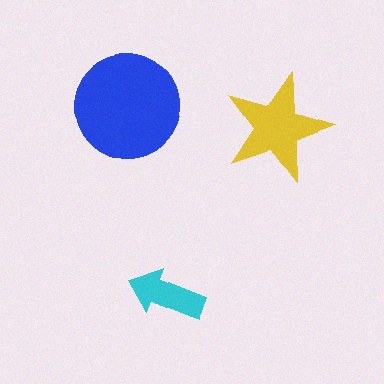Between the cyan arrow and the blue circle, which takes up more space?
The blue circle.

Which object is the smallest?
The cyan arrow.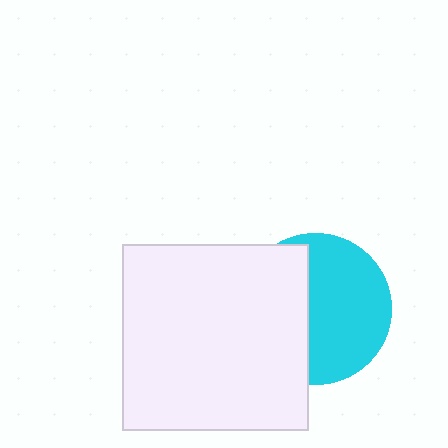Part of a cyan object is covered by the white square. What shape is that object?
It is a circle.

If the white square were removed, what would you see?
You would see the complete cyan circle.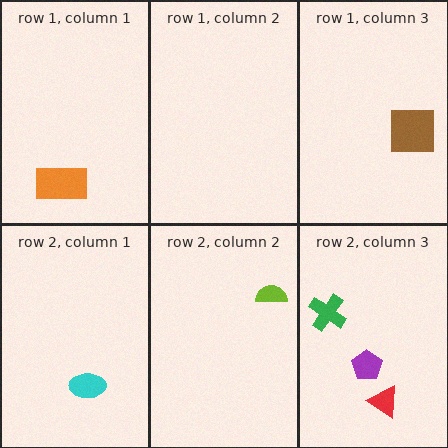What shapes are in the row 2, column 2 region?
The lime semicircle.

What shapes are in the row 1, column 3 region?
The brown square.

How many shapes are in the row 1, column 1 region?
1.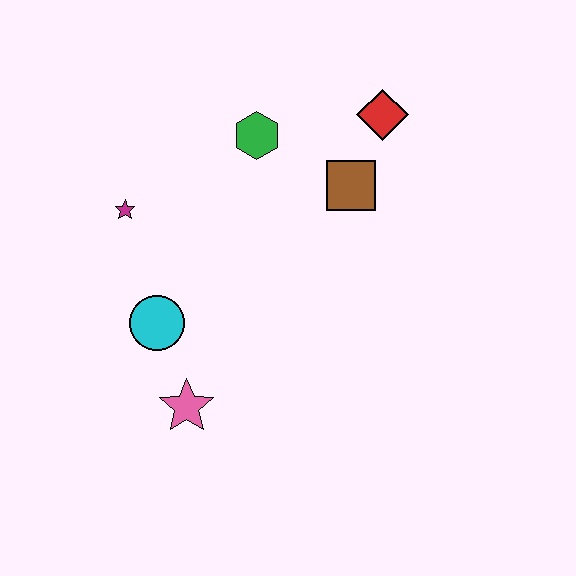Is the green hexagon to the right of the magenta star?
Yes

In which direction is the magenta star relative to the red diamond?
The magenta star is to the left of the red diamond.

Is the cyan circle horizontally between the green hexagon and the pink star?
No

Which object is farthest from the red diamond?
The pink star is farthest from the red diamond.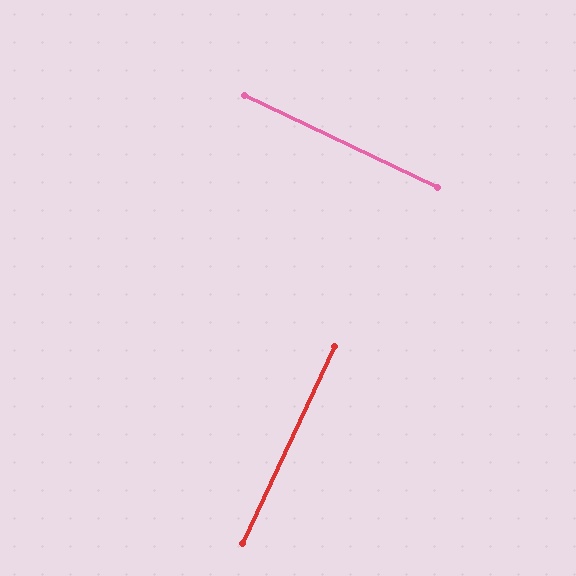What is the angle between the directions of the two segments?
Approximately 89 degrees.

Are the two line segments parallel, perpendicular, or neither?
Perpendicular — they meet at approximately 89°.